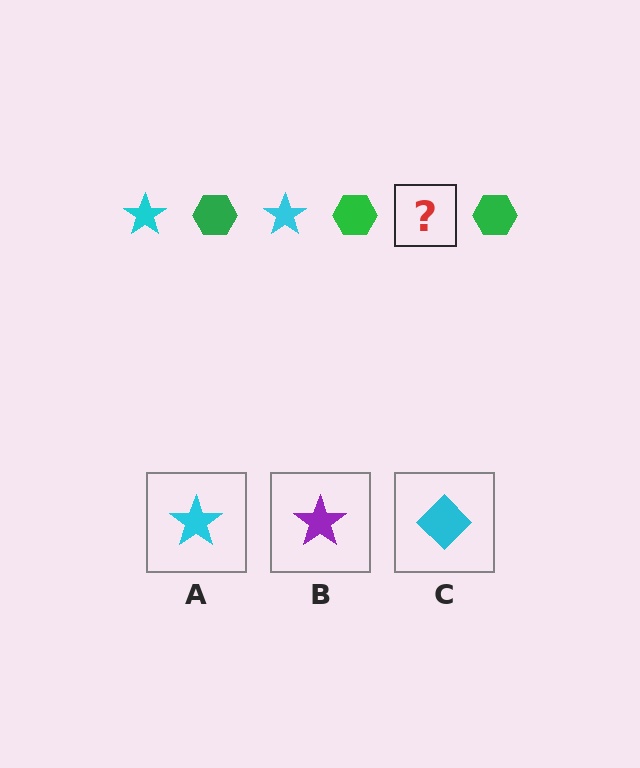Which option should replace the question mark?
Option A.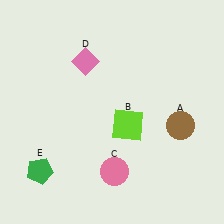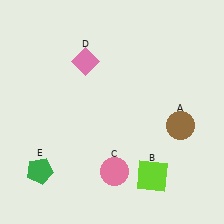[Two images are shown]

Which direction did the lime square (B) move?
The lime square (B) moved down.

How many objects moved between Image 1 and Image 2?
1 object moved between the two images.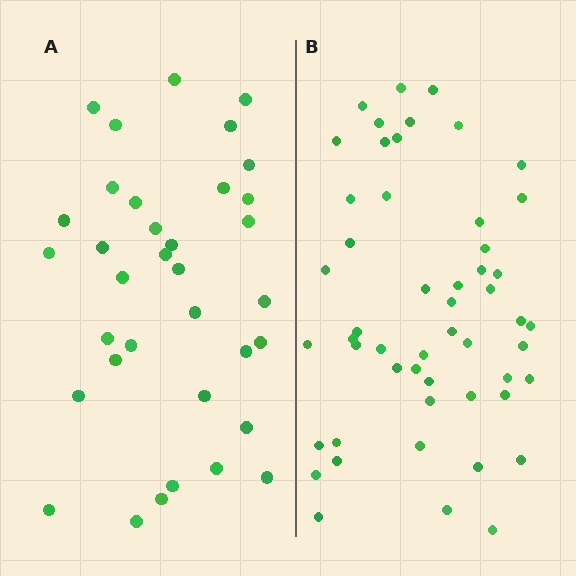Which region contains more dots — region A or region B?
Region B (the right region) has more dots.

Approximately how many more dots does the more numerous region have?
Region B has approximately 15 more dots than region A.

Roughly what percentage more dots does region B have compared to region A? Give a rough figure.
About 50% more.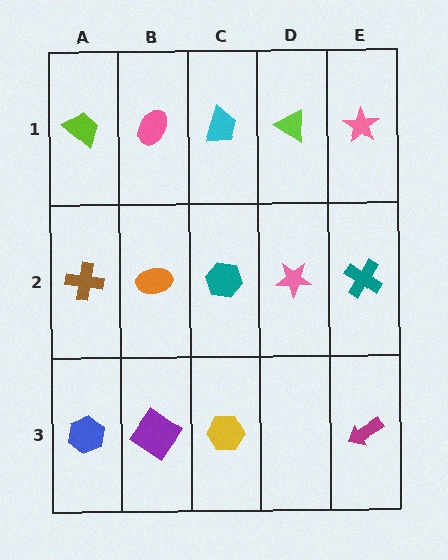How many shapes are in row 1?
5 shapes.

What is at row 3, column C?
A yellow hexagon.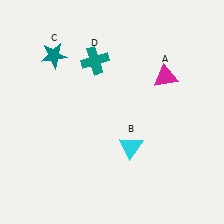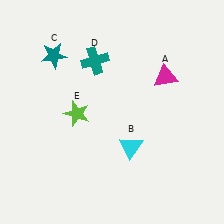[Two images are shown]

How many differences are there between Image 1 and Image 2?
There is 1 difference between the two images.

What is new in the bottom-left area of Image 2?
A lime star (E) was added in the bottom-left area of Image 2.